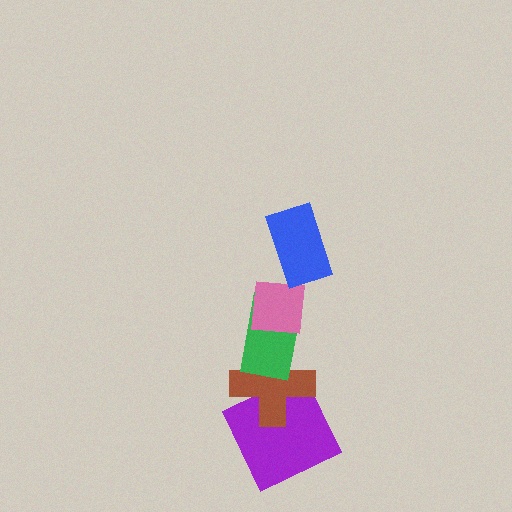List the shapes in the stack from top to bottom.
From top to bottom: the blue rectangle, the pink square, the green rectangle, the brown cross, the purple square.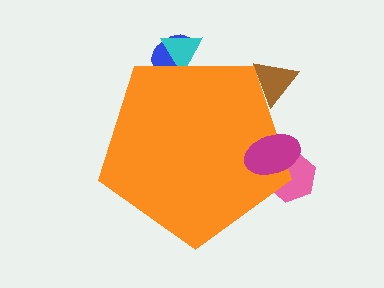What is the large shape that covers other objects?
An orange pentagon.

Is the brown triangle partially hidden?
No, the brown triangle is fully visible.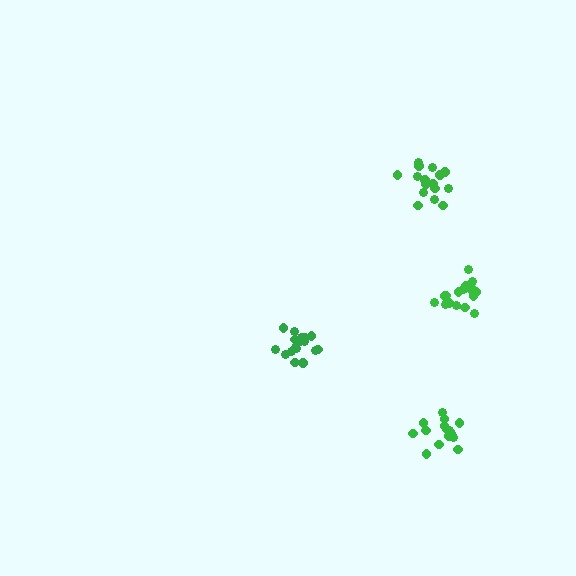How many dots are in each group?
Group 1: 17 dots, Group 2: 15 dots, Group 3: 16 dots, Group 4: 17 dots (65 total).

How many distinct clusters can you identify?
There are 4 distinct clusters.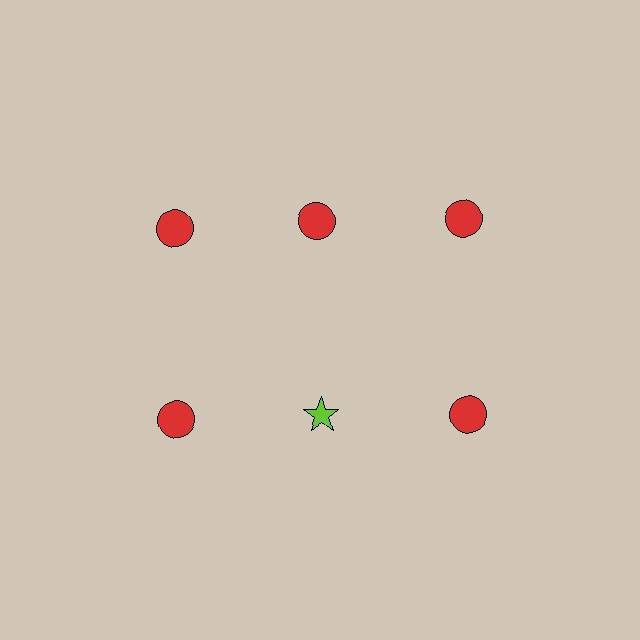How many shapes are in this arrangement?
There are 6 shapes arranged in a grid pattern.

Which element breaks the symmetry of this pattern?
The lime star in the second row, second from left column breaks the symmetry. All other shapes are red circles.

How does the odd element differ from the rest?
It differs in both color (lime instead of red) and shape (star instead of circle).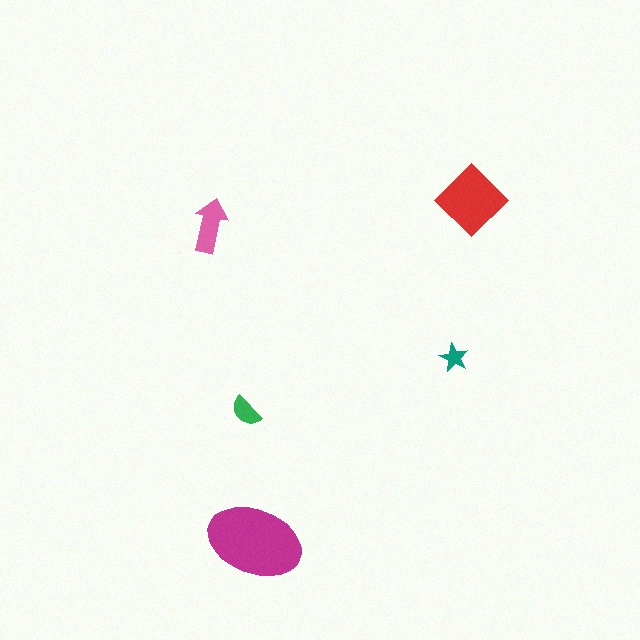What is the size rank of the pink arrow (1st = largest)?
3rd.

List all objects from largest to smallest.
The magenta ellipse, the red diamond, the pink arrow, the green semicircle, the teal star.